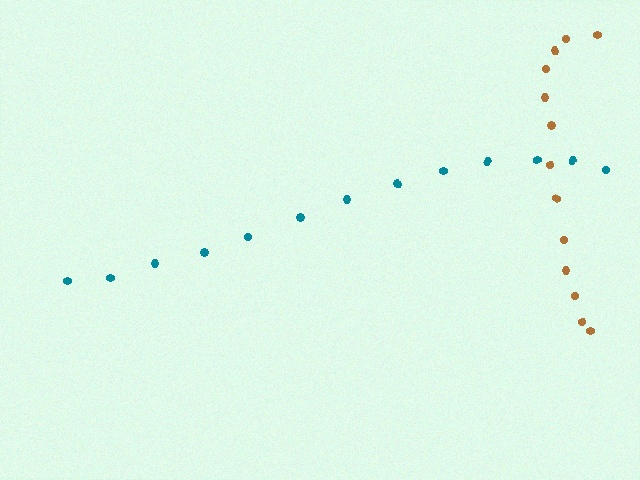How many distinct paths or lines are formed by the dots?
There are 2 distinct paths.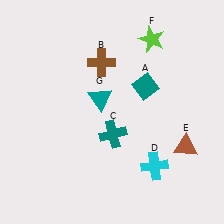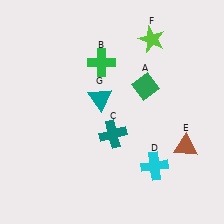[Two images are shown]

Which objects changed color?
A changed from teal to green. B changed from brown to green.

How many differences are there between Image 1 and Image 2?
There are 2 differences between the two images.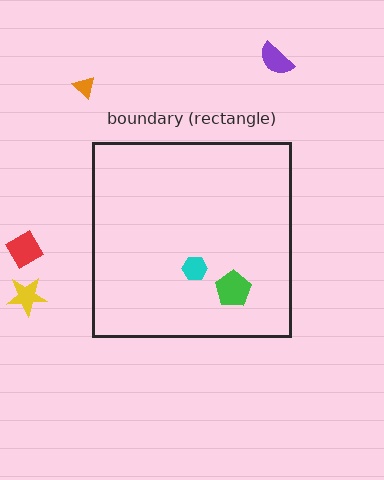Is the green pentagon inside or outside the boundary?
Inside.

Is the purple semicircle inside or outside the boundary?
Outside.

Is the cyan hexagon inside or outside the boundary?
Inside.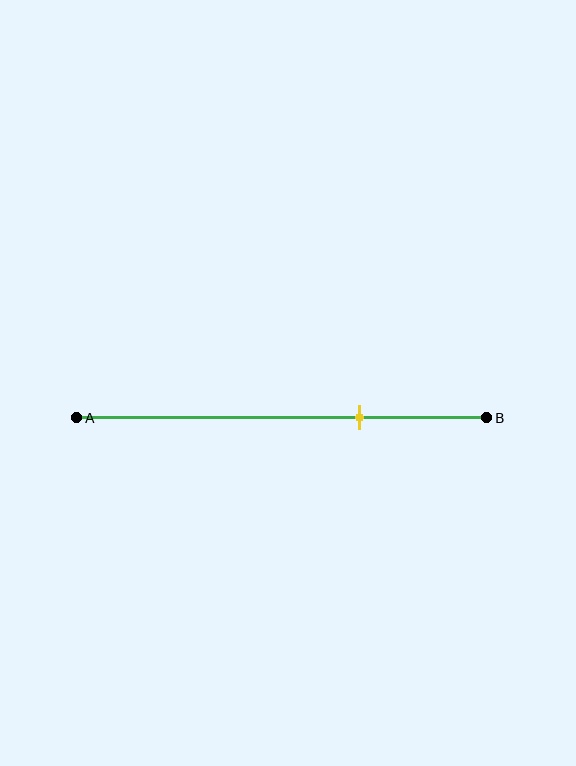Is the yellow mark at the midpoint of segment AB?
No, the mark is at about 70% from A, not at the 50% midpoint.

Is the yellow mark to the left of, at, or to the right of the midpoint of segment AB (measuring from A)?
The yellow mark is to the right of the midpoint of segment AB.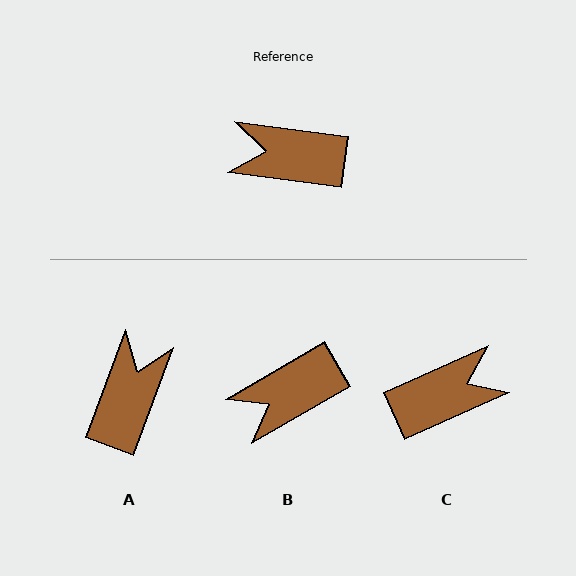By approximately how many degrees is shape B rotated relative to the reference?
Approximately 38 degrees counter-clockwise.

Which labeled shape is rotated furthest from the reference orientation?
C, about 148 degrees away.